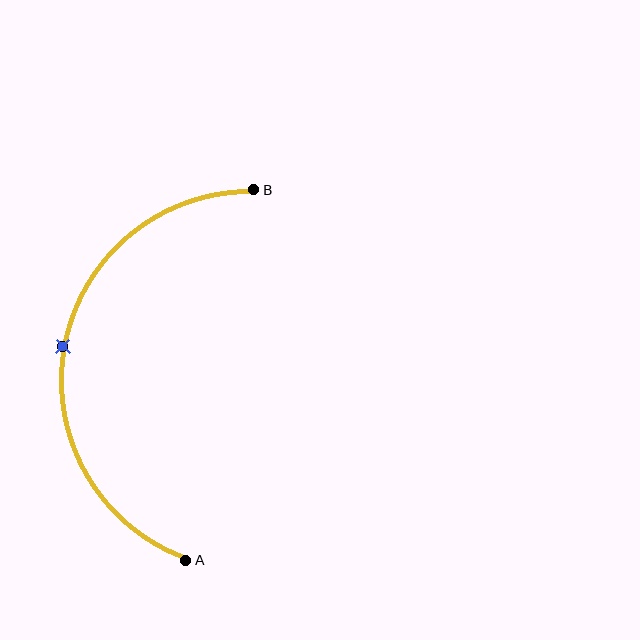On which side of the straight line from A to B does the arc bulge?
The arc bulges to the left of the straight line connecting A and B.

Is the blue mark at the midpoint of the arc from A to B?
Yes. The blue mark lies on the arc at equal arc-length from both A and B — it is the arc midpoint.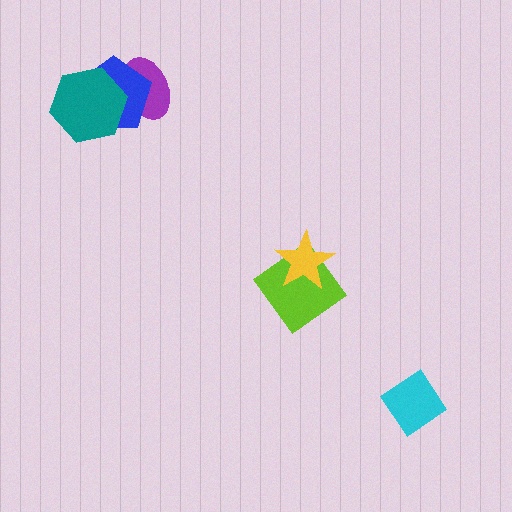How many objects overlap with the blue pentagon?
2 objects overlap with the blue pentagon.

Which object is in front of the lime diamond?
The yellow star is in front of the lime diamond.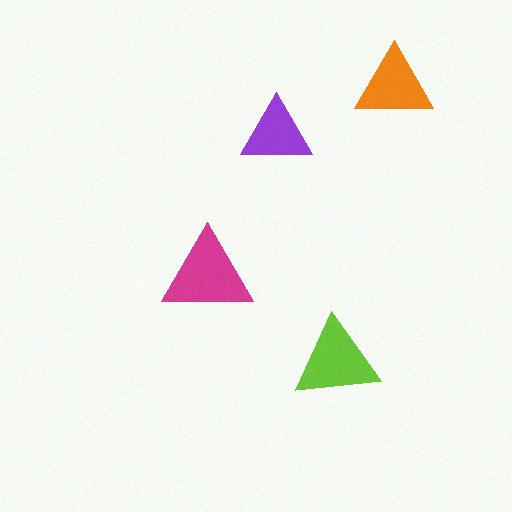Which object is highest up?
The orange triangle is topmost.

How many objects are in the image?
There are 4 objects in the image.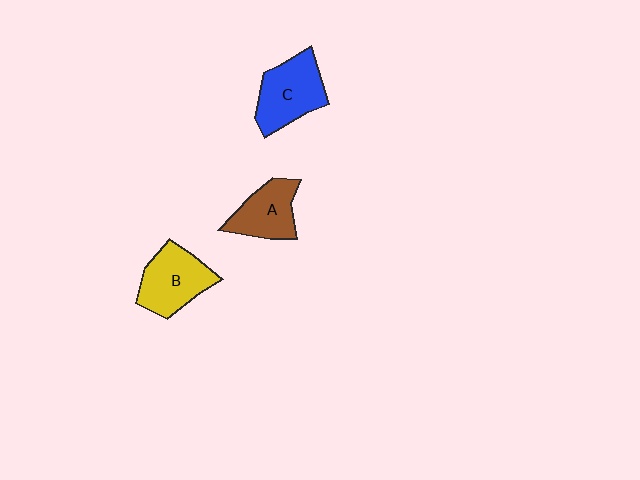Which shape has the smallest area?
Shape A (brown).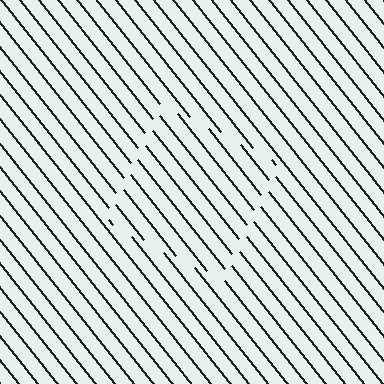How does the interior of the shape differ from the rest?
The interior of the shape contains the same grating, shifted by half a period — the contour is defined by the phase discontinuity where line-ends from the inner and outer gratings abut.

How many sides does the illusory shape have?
4 sides — the line-ends trace a square.